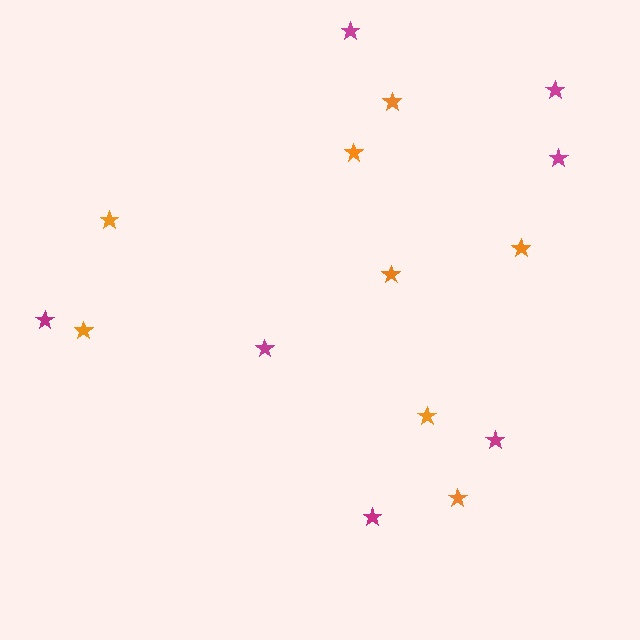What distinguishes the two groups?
There are 2 groups: one group of orange stars (8) and one group of magenta stars (7).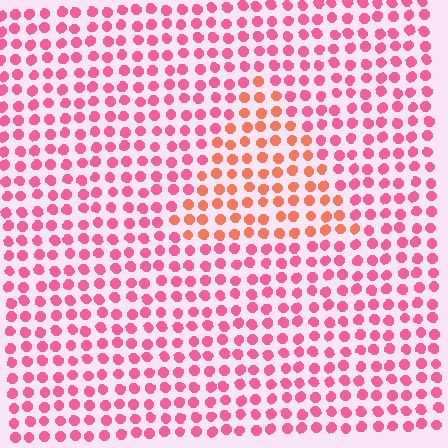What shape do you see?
I see a triangle.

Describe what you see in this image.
The image is filled with small pink elements in a uniform arrangement. A triangle-shaped region is visible where the elements are tinted to a slightly different hue, forming a subtle color boundary.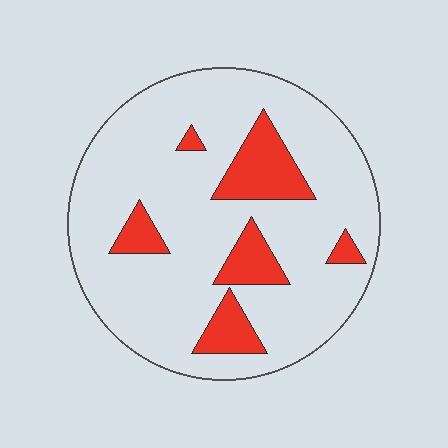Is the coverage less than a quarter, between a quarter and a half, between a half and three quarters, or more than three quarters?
Less than a quarter.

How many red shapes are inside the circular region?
6.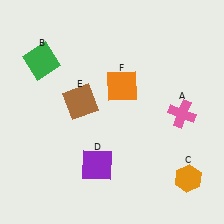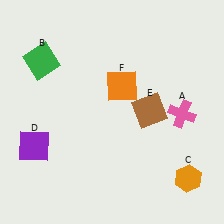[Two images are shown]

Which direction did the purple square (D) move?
The purple square (D) moved left.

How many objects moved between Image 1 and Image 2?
2 objects moved between the two images.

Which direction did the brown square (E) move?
The brown square (E) moved right.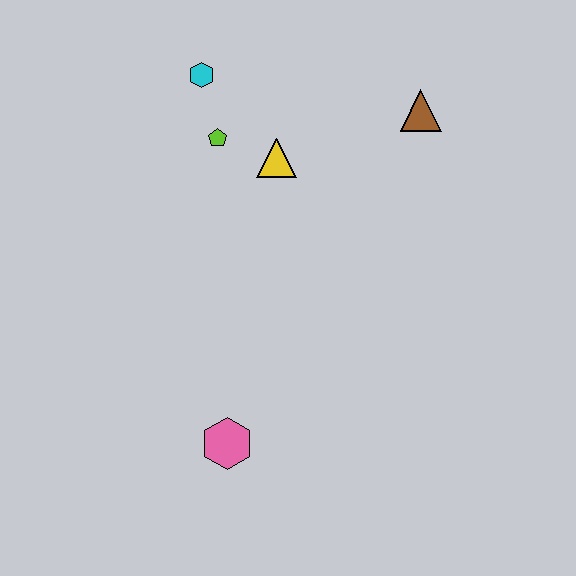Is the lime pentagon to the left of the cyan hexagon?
No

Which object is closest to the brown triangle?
The yellow triangle is closest to the brown triangle.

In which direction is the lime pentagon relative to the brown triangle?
The lime pentagon is to the left of the brown triangle.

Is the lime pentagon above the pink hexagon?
Yes